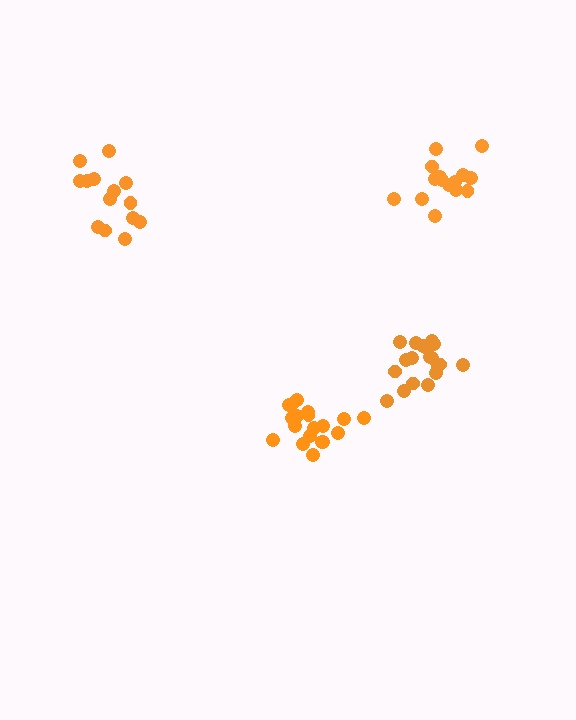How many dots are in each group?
Group 1: 19 dots, Group 2: 19 dots, Group 3: 15 dots, Group 4: 16 dots (69 total).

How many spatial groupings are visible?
There are 4 spatial groupings.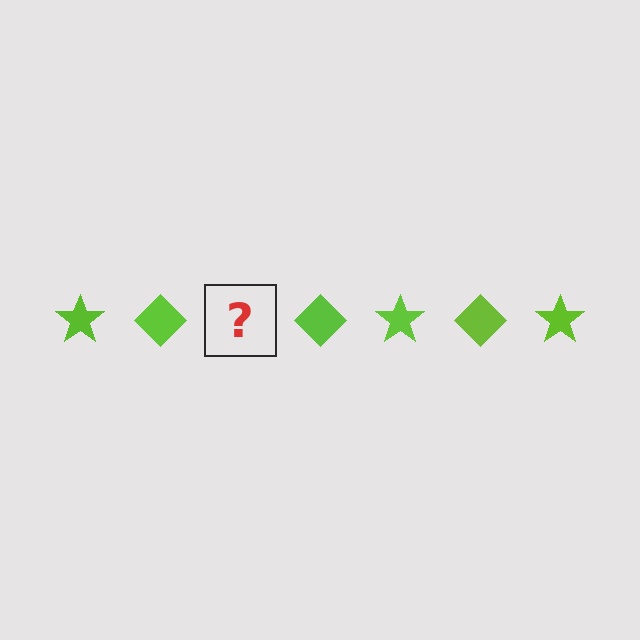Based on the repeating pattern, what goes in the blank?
The blank should be a lime star.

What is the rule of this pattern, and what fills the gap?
The rule is that the pattern cycles through star, diamond shapes in lime. The gap should be filled with a lime star.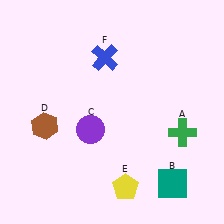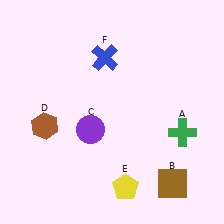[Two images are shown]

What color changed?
The square (B) changed from teal in Image 1 to brown in Image 2.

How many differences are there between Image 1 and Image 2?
There is 1 difference between the two images.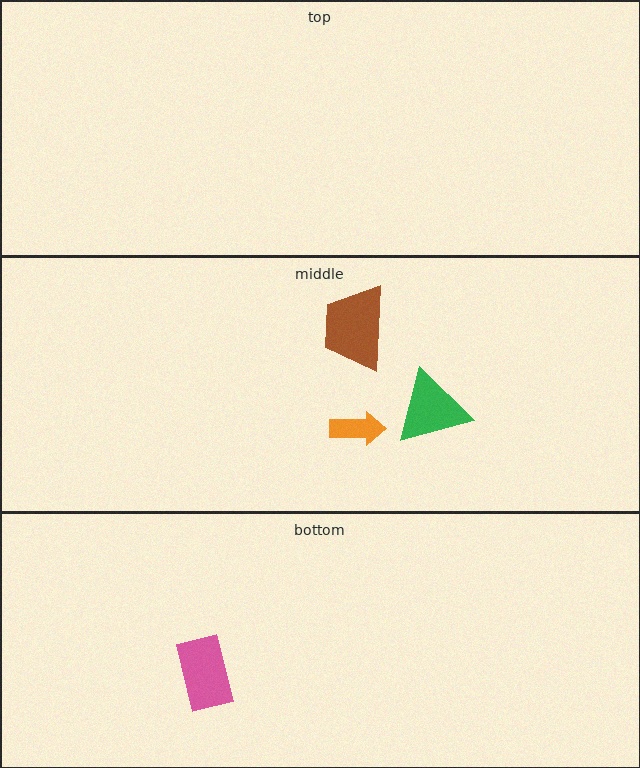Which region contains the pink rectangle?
The bottom region.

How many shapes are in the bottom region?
1.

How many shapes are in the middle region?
3.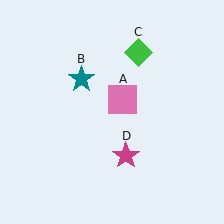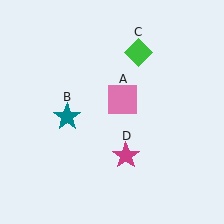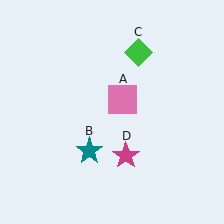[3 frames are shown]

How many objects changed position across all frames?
1 object changed position: teal star (object B).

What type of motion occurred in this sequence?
The teal star (object B) rotated counterclockwise around the center of the scene.